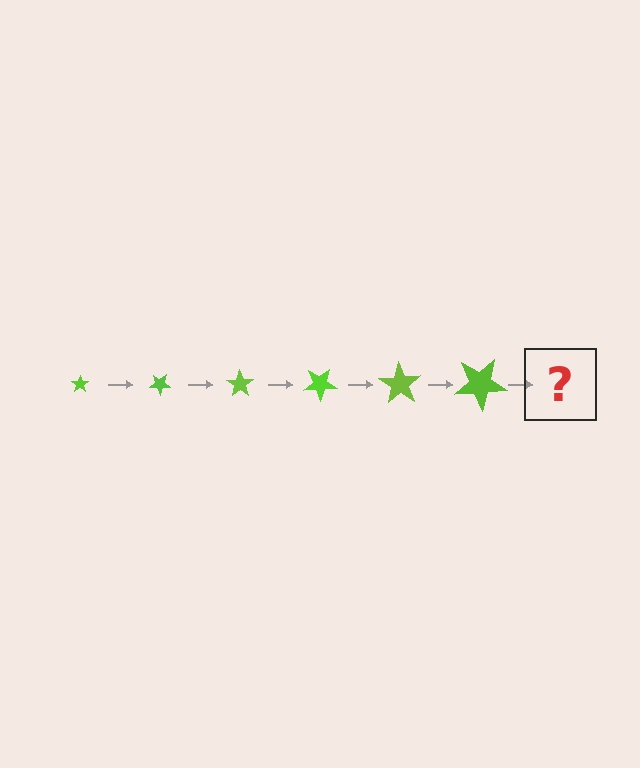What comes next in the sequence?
The next element should be a star, larger than the previous one and rotated 210 degrees from the start.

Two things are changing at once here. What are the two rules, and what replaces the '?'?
The two rules are that the star grows larger each step and it rotates 35 degrees each step. The '?' should be a star, larger than the previous one and rotated 210 degrees from the start.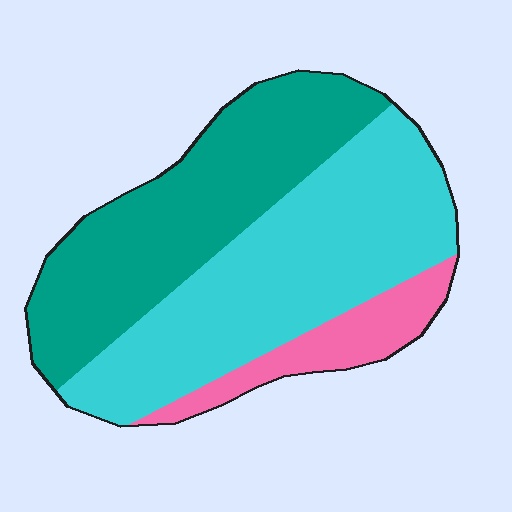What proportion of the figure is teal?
Teal covers around 40% of the figure.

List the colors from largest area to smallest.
From largest to smallest: cyan, teal, pink.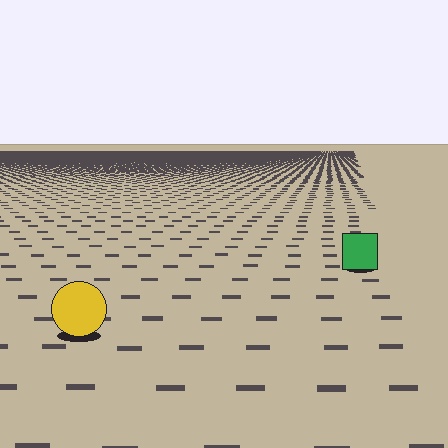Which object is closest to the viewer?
The yellow circle is closest. The texture marks near it are larger and more spread out.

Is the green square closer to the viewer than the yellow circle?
No. The yellow circle is closer — you can tell from the texture gradient: the ground texture is coarser near it.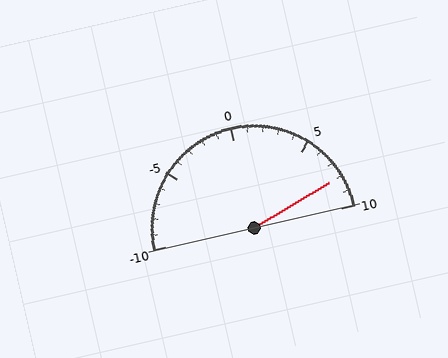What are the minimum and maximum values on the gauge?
The gauge ranges from -10 to 10.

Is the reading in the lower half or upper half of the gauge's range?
The reading is in the upper half of the range (-10 to 10).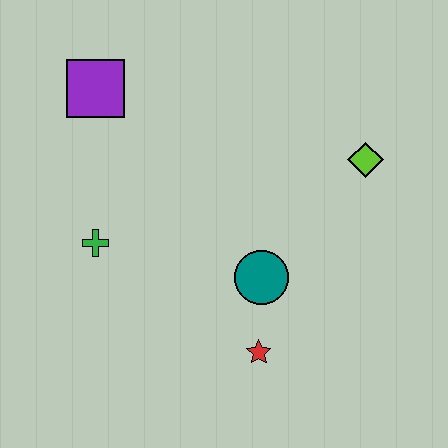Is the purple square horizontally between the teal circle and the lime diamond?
No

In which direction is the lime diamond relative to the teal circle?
The lime diamond is above the teal circle.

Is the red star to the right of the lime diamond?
No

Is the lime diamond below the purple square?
Yes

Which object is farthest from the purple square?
The red star is farthest from the purple square.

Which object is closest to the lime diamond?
The teal circle is closest to the lime diamond.